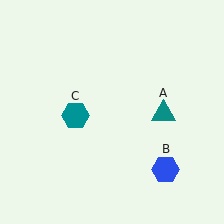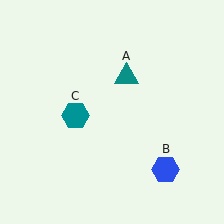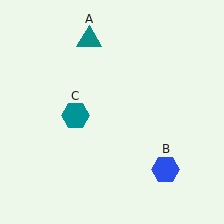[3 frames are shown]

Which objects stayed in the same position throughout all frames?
Blue hexagon (object B) and teal hexagon (object C) remained stationary.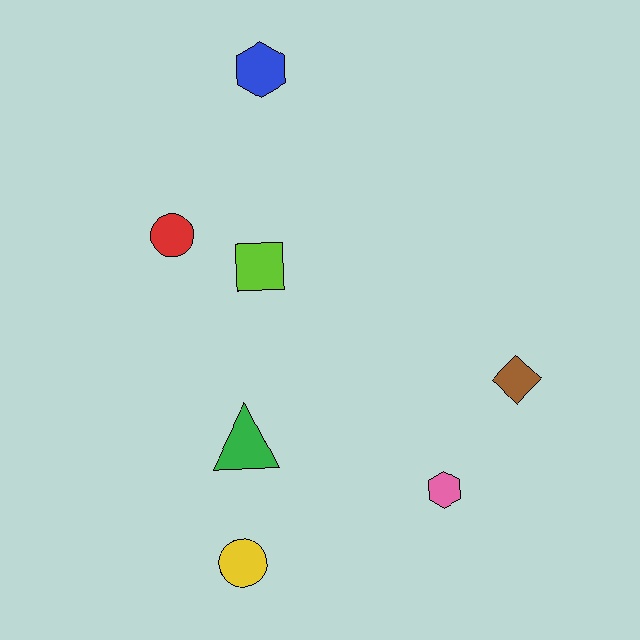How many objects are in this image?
There are 7 objects.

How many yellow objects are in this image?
There is 1 yellow object.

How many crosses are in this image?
There are no crosses.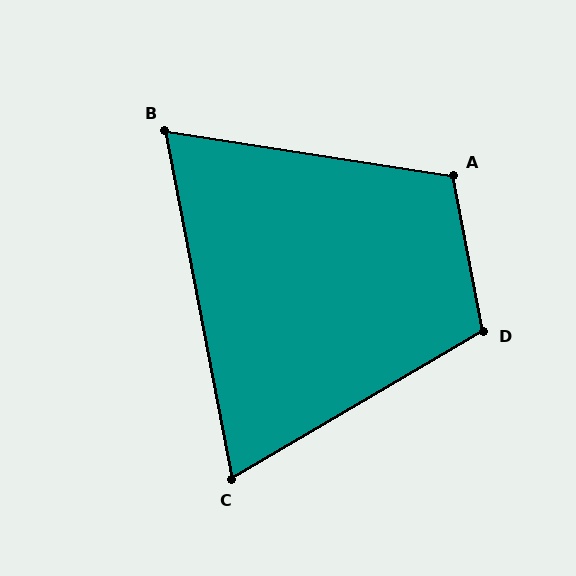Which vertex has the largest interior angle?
D, at approximately 110 degrees.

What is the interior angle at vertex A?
Approximately 110 degrees (obtuse).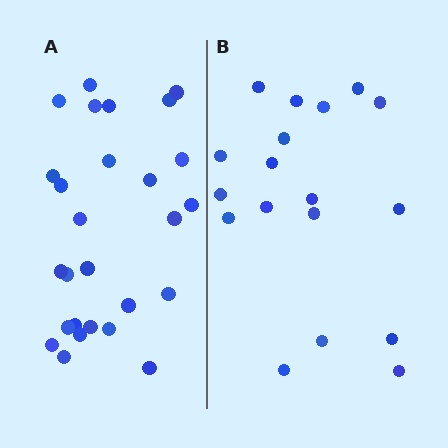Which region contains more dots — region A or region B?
Region A (the left region) has more dots.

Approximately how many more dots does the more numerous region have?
Region A has roughly 8 or so more dots than region B.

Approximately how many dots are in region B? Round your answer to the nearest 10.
About 20 dots. (The exact count is 18, which rounds to 20.)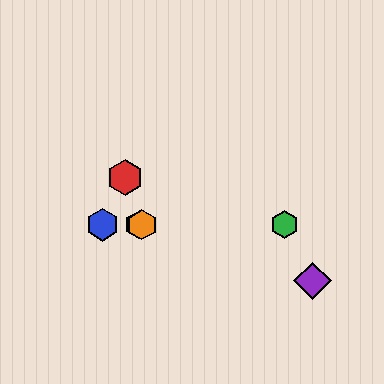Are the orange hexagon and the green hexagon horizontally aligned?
Yes, both are at y≈225.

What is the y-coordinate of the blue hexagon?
The blue hexagon is at y≈225.